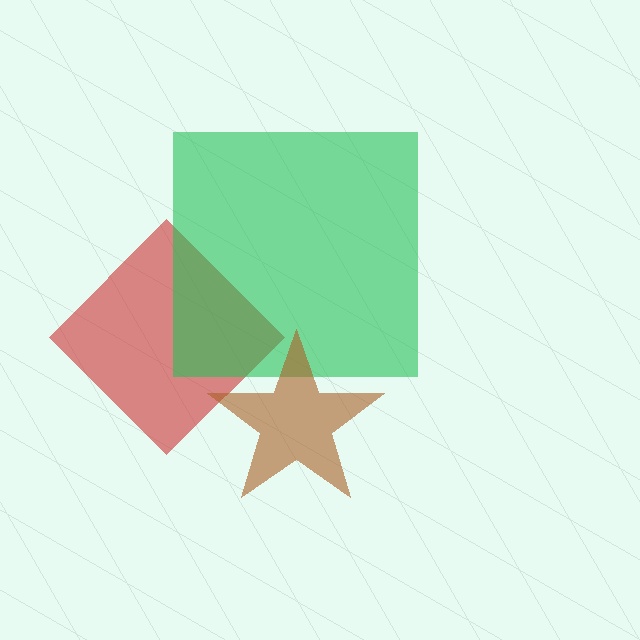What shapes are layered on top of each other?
The layered shapes are: a red diamond, a green square, a brown star.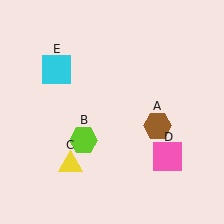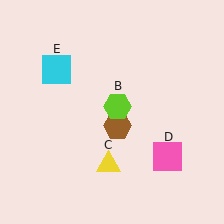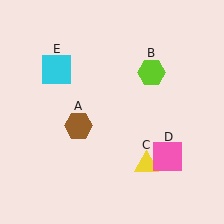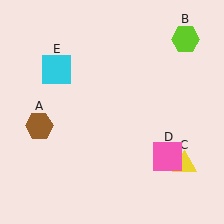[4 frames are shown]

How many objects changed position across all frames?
3 objects changed position: brown hexagon (object A), lime hexagon (object B), yellow triangle (object C).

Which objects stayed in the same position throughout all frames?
Pink square (object D) and cyan square (object E) remained stationary.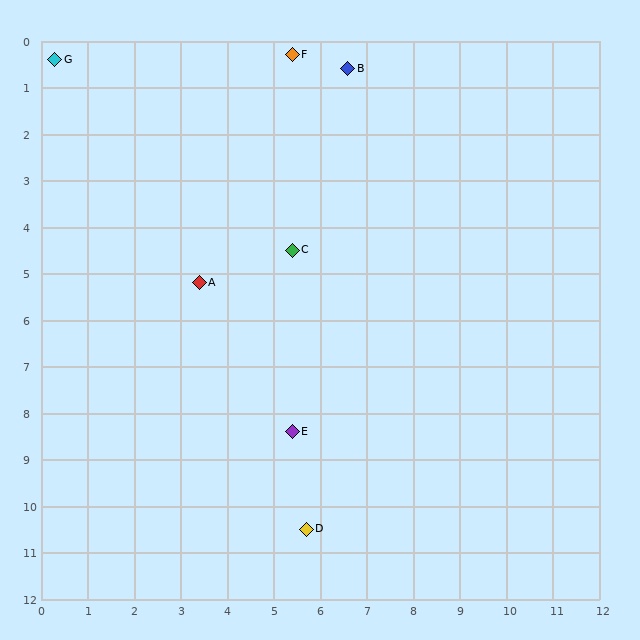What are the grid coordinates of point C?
Point C is at approximately (5.4, 4.5).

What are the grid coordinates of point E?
Point E is at approximately (5.4, 8.4).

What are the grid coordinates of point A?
Point A is at approximately (3.4, 5.2).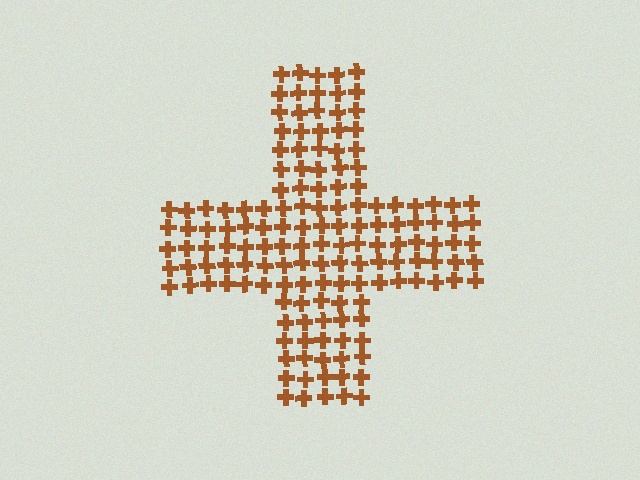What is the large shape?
The large shape is a cross.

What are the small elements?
The small elements are crosses.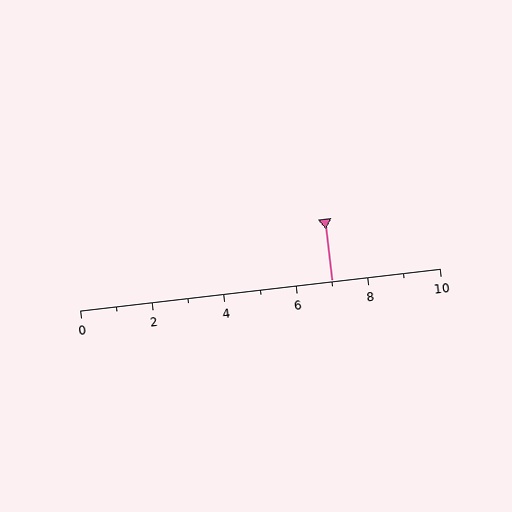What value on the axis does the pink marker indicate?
The marker indicates approximately 7.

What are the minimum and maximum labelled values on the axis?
The axis runs from 0 to 10.